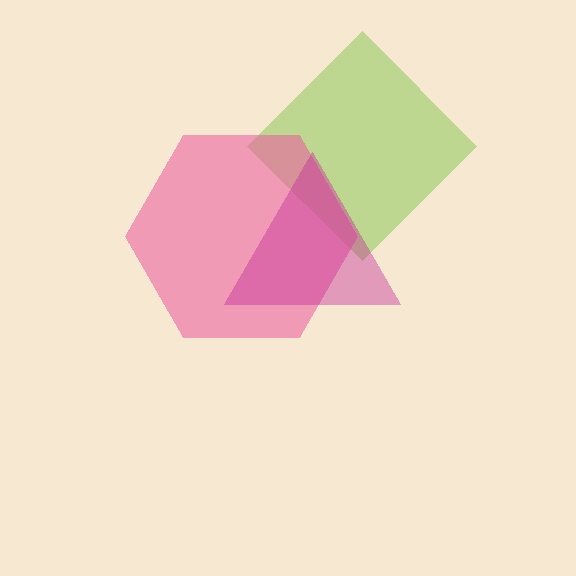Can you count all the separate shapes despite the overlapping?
Yes, there are 3 separate shapes.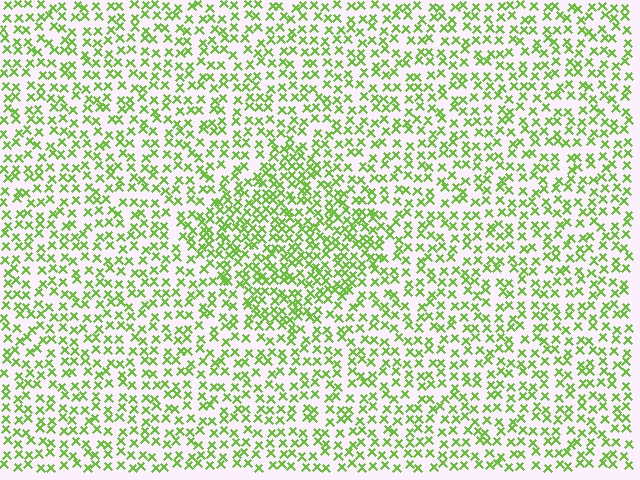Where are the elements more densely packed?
The elements are more densely packed inside the diamond boundary.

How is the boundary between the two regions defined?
The boundary is defined by a change in element density (approximately 1.6x ratio). All elements are the same color, size, and shape.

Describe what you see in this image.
The image contains small lime elements arranged at two different densities. A diamond-shaped region is visible where the elements are more densely packed than the surrounding area.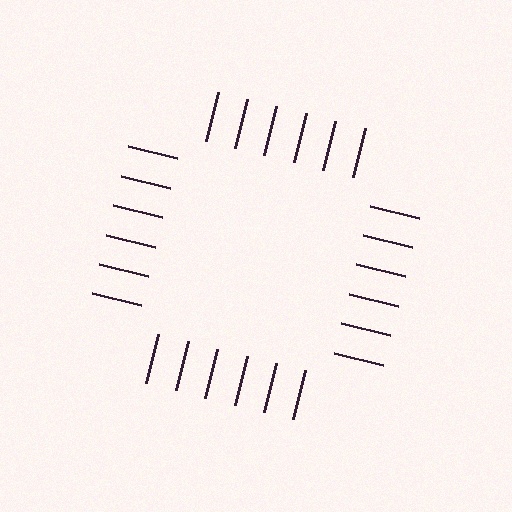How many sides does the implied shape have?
4 sides — the line-ends trace a square.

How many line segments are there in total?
24 — 6 along each of the 4 edges.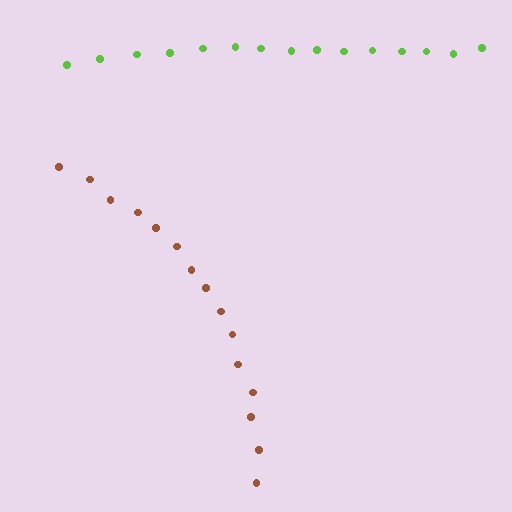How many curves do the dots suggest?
There are 2 distinct paths.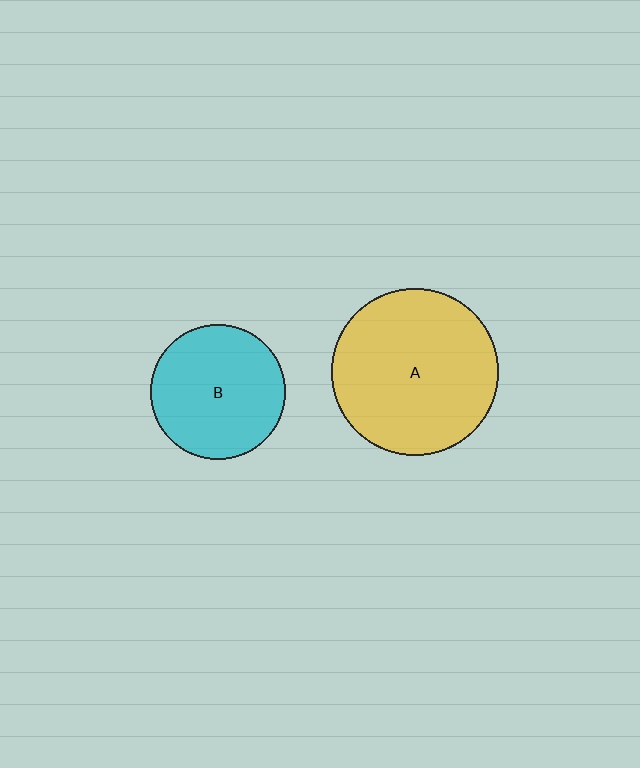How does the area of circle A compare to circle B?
Approximately 1.5 times.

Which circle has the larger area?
Circle A (yellow).